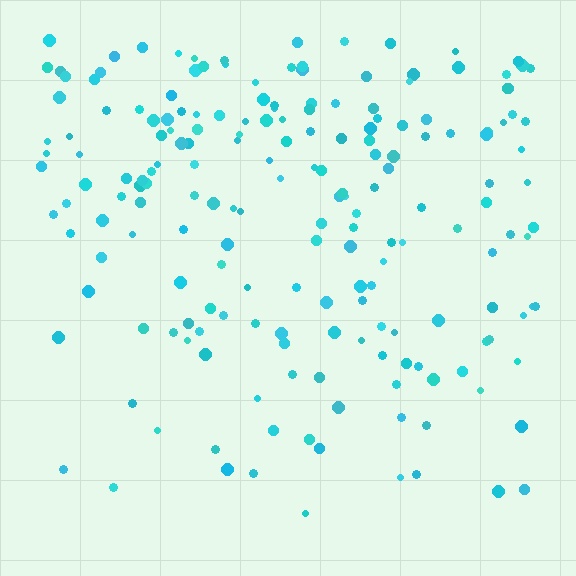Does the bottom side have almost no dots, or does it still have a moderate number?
Still a moderate number, just noticeably fewer than the top.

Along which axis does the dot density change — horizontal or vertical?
Vertical.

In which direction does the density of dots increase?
From bottom to top, with the top side densest.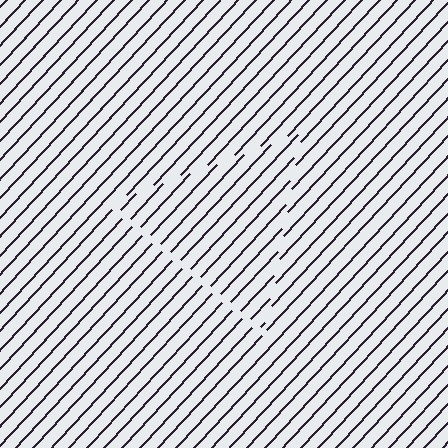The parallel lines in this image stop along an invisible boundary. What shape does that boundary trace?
An illusory triangle. The interior of the shape contains the same grating, shifted by half a period — the contour is defined by the phase discontinuity where line-ends from the inner and outer gratings abut.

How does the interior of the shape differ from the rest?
The interior of the shape contains the same grating, shifted by half a period — the contour is defined by the phase discontinuity where line-ends from the inner and outer gratings abut.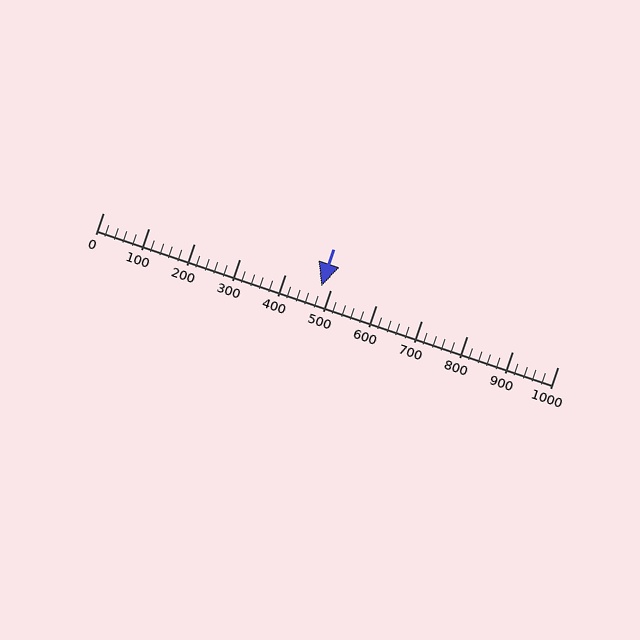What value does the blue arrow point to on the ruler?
The blue arrow points to approximately 480.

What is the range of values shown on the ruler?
The ruler shows values from 0 to 1000.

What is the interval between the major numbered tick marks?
The major tick marks are spaced 100 units apart.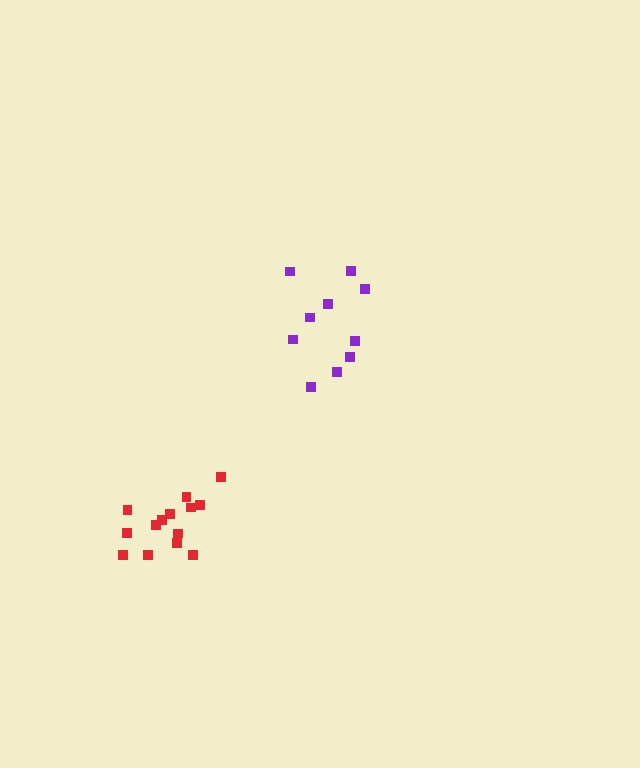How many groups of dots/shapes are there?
There are 2 groups.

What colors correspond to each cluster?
The clusters are colored: purple, red.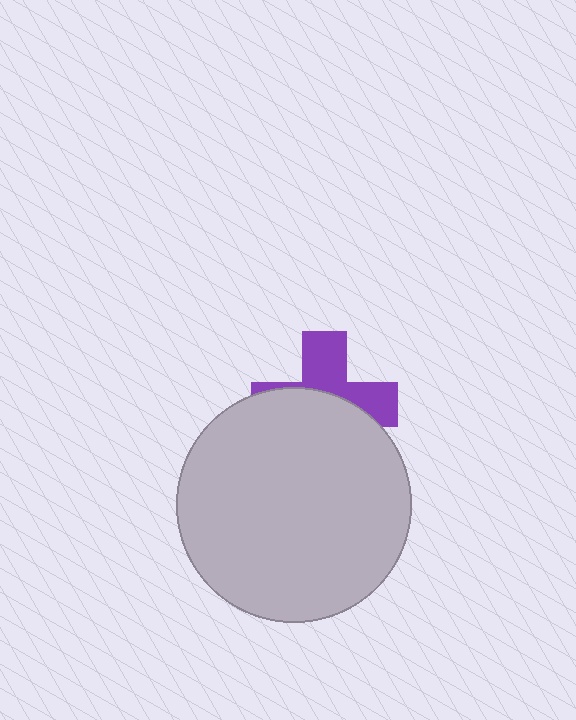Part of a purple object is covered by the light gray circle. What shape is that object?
It is a cross.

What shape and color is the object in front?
The object in front is a light gray circle.